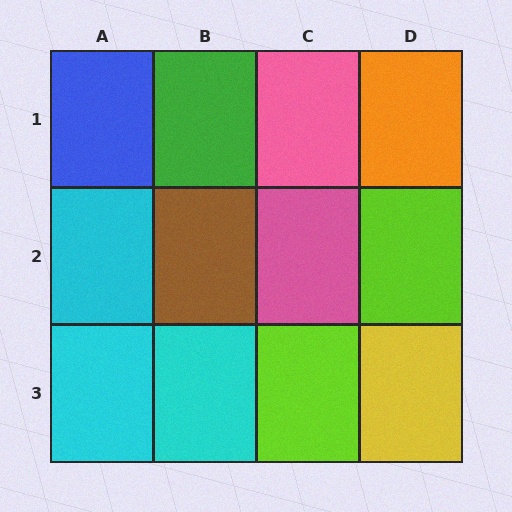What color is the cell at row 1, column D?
Orange.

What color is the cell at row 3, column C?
Lime.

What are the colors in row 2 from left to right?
Cyan, brown, pink, lime.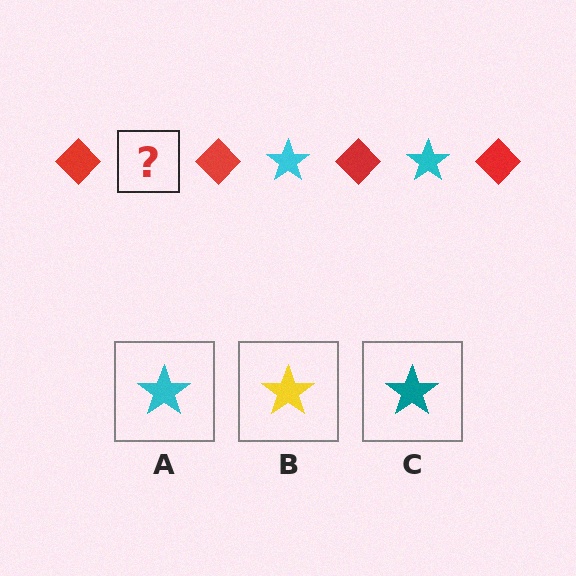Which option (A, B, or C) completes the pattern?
A.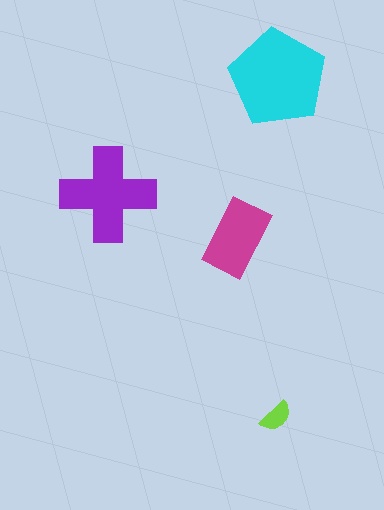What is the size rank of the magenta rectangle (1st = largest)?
3rd.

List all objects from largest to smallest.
The cyan pentagon, the purple cross, the magenta rectangle, the lime semicircle.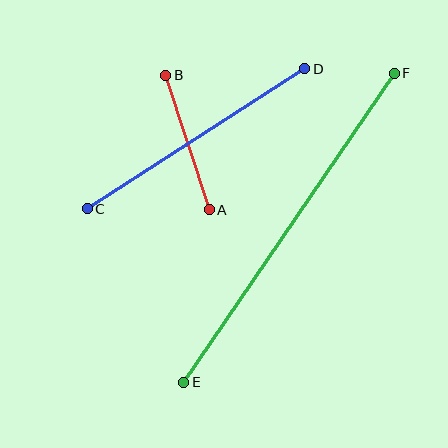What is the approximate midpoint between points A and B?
The midpoint is at approximately (187, 142) pixels.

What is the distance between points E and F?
The distance is approximately 374 pixels.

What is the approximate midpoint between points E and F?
The midpoint is at approximately (289, 228) pixels.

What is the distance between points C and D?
The distance is approximately 259 pixels.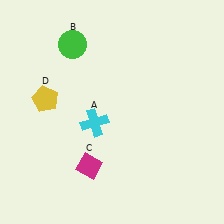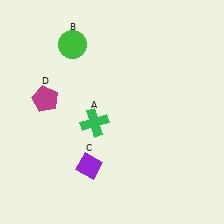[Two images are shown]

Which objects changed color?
A changed from cyan to green. C changed from magenta to purple. D changed from yellow to magenta.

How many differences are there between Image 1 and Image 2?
There are 3 differences between the two images.